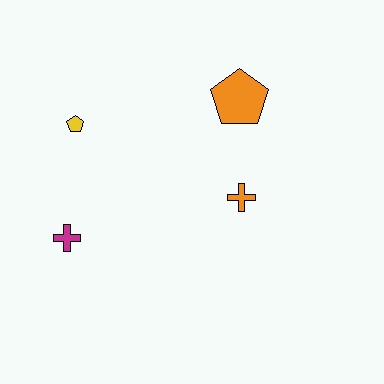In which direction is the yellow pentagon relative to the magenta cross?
The yellow pentagon is above the magenta cross.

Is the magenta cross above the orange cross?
No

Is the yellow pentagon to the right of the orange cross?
No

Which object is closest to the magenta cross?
The yellow pentagon is closest to the magenta cross.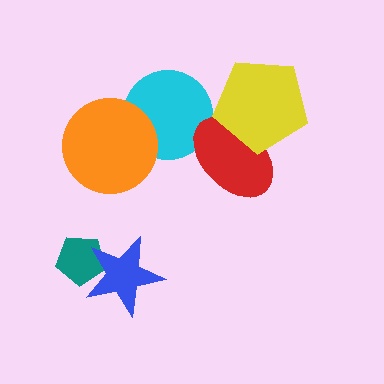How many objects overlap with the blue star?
1 object overlaps with the blue star.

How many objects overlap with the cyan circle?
2 objects overlap with the cyan circle.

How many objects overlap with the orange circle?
1 object overlaps with the orange circle.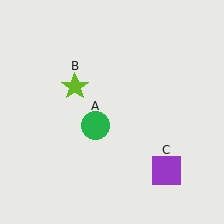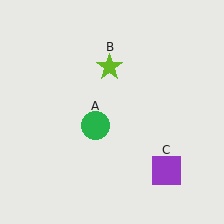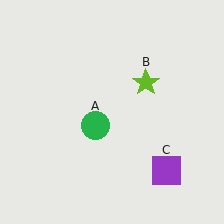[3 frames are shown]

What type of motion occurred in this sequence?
The lime star (object B) rotated clockwise around the center of the scene.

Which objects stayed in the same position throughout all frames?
Green circle (object A) and purple square (object C) remained stationary.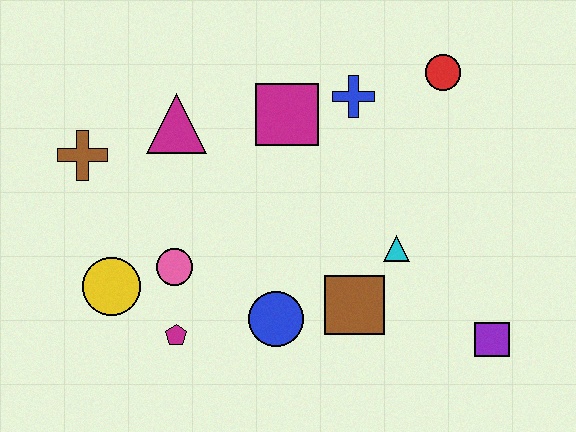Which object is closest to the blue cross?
The magenta square is closest to the blue cross.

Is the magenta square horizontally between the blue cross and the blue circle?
Yes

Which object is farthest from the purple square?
The brown cross is farthest from the purple square.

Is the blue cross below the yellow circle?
No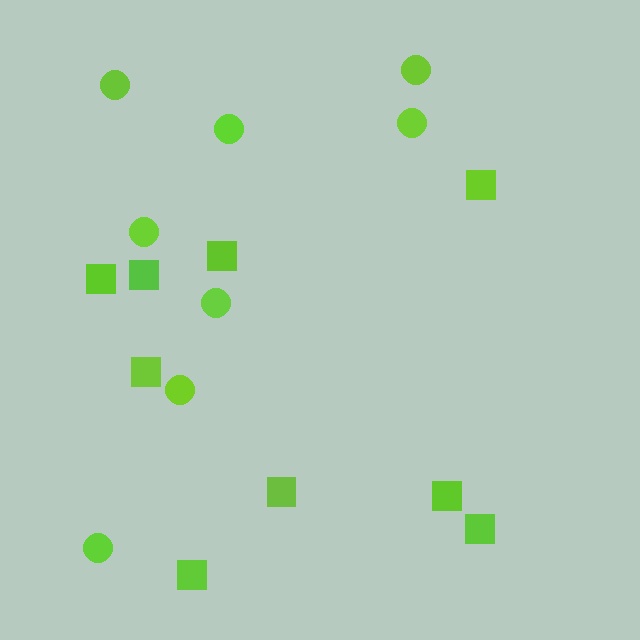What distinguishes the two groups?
There are 2 groups: one group of circles (8) and one group of squares (9).